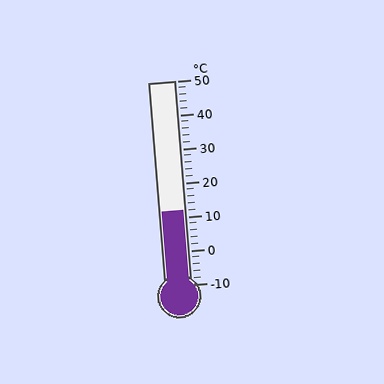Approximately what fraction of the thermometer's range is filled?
The thermometer is filled to approximately 35% of its range.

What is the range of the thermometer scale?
The thermometer scale ranges from -10°C to 50°C.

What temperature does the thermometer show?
The thermometer shows approximately 12°C.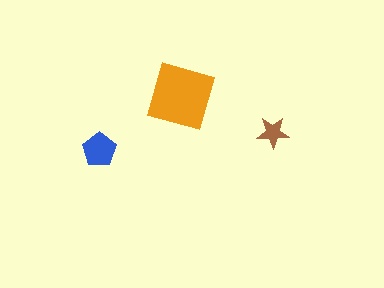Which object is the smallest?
The brown star.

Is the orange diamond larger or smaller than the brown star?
Larger.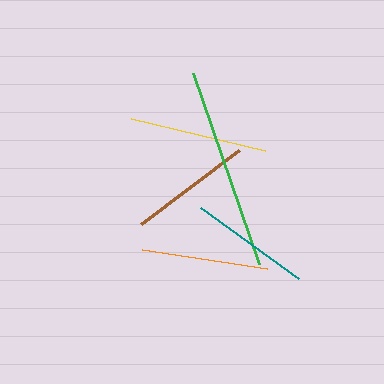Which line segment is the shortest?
The teal line is the shortest at approximately 121 pixels.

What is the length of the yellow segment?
The yellow segment is approximately 138 pixels long.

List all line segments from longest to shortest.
From longest to shortest: green, yellow, orange, brown, teal.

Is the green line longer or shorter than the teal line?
The green line is longer than the teal line.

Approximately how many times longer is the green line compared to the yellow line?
The green line is approximately 1.5 times the length of the yellow line.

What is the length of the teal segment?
The teal segment is approximately 121 pixels long.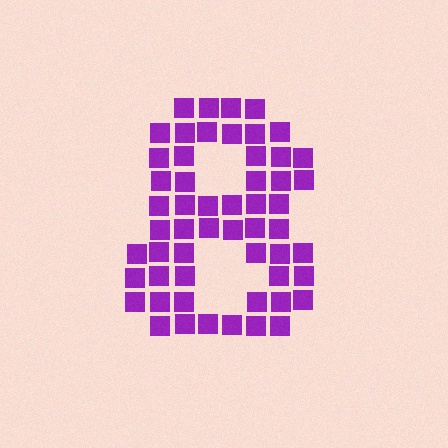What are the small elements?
The small elements are squares.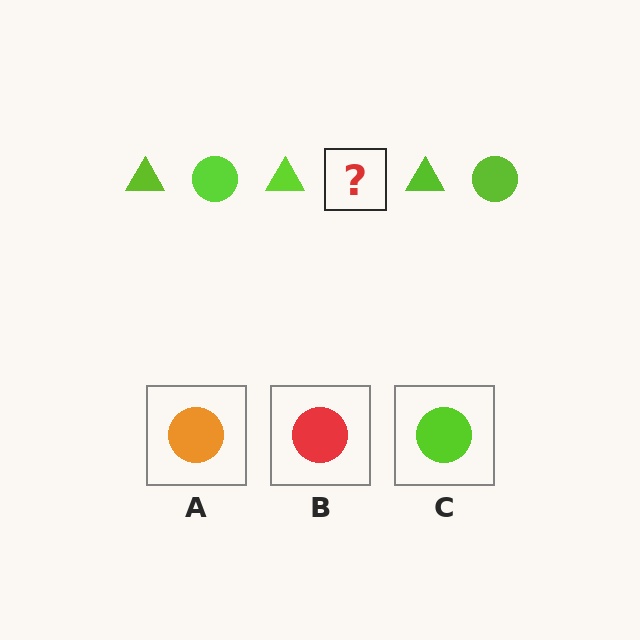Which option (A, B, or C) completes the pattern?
C.